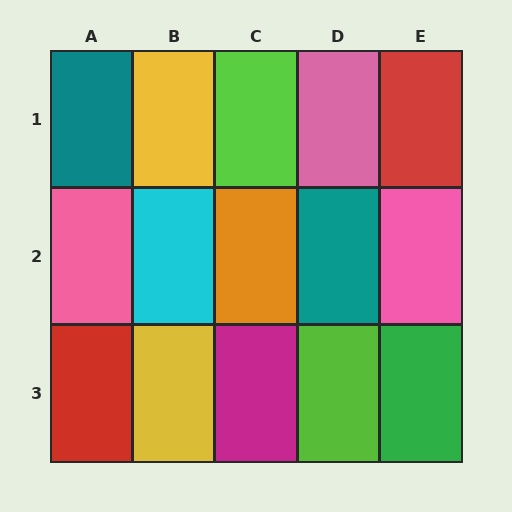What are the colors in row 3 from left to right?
Red, yellow, magenta, lime, green.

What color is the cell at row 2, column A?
Pink.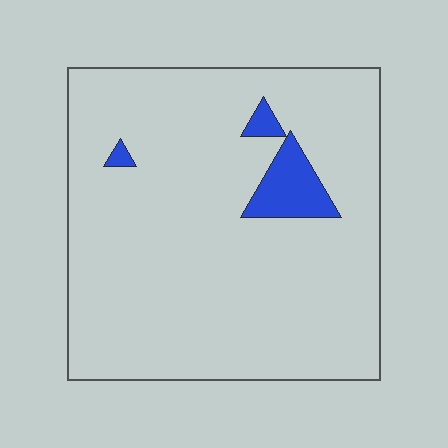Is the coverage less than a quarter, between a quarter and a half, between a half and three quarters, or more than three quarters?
Less than a quarter.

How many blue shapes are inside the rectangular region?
3.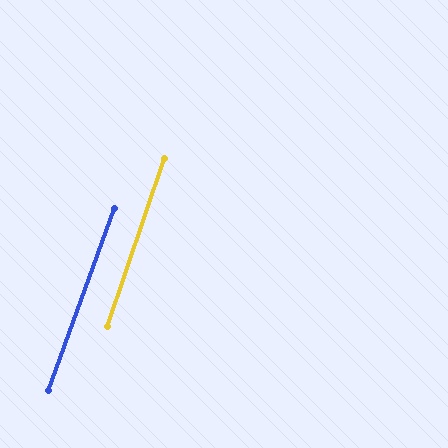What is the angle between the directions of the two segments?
Approximately 1 degree.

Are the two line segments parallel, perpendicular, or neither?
Parallel — their directions differ by only 0.8°.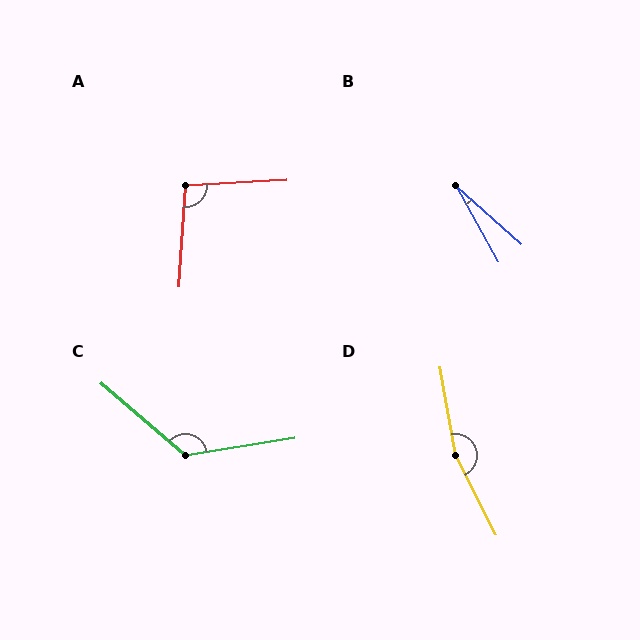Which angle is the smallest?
B, at approximately 19 degrees.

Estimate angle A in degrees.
Approximately 97 degrees.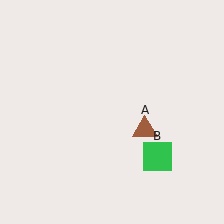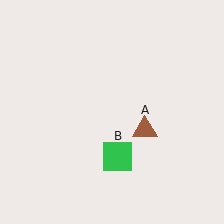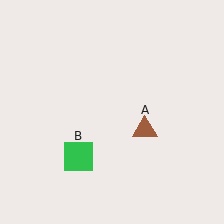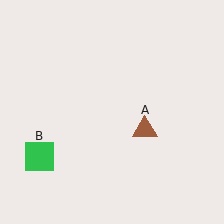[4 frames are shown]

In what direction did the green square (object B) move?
The green square (object B) moved left.